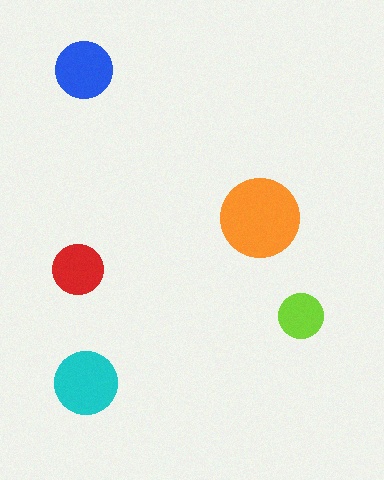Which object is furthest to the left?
The red circle is leftmost.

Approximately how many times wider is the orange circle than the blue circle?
About 1.5 times wider.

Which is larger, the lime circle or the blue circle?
The blue one.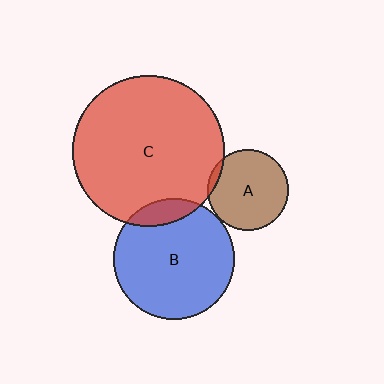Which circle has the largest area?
Circle C (red).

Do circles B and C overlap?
Yes.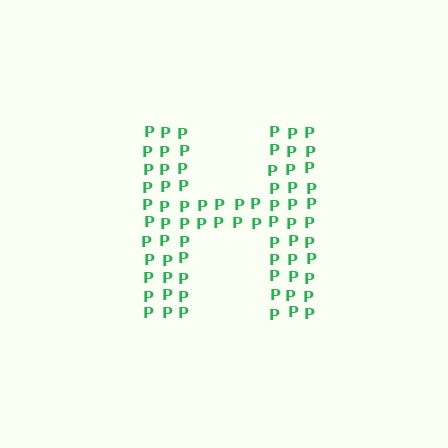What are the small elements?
The small elements are letter P's.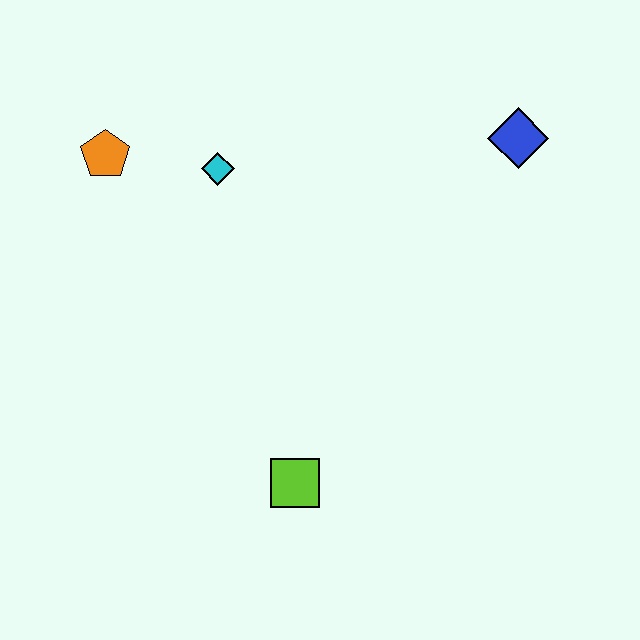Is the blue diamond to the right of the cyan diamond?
Yes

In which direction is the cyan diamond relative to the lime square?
The cyan diamond is above the lime square.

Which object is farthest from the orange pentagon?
The blue diamond is farthest from the orange pentagon.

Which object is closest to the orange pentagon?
The cyan diamond is closest to the orange pentagon.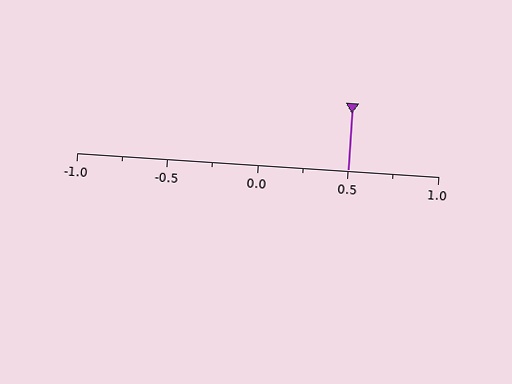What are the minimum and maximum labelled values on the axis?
The axis runs from -1.0 to 1.0.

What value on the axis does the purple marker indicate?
The marker indicates approximately 0.5.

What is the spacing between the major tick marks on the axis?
The major ticks are spaced 0.5 apart.